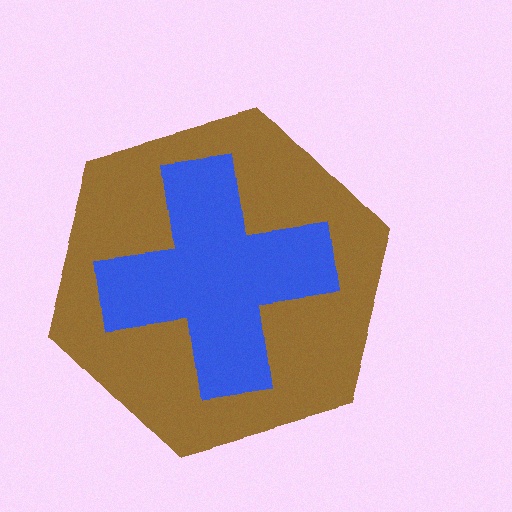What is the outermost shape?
The brown hexagon.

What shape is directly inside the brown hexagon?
The blue cross.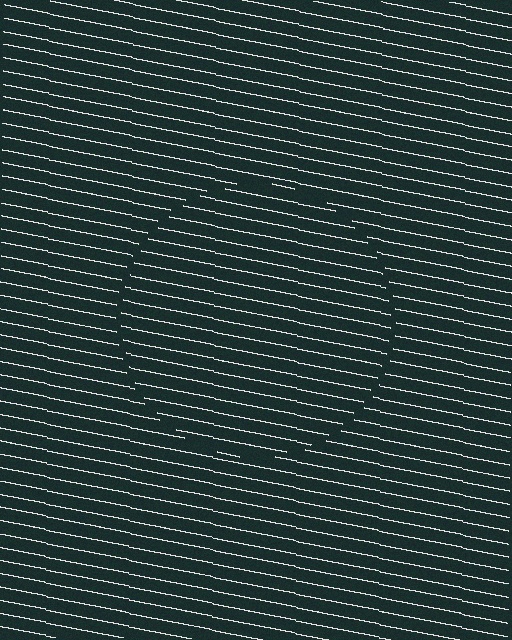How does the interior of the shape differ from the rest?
The interior of the shape contains the same grating, shifted by half a period — the contour is defined by the phase discontinuity where line-ends from the inner and outer gratings abut.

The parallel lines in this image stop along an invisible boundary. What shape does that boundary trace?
An illusory circle. The interior of the shape contains the same grating, shifted by half a period — the contour is defined by the phase discontinuity where line-ends from the inner and outer gratings abut.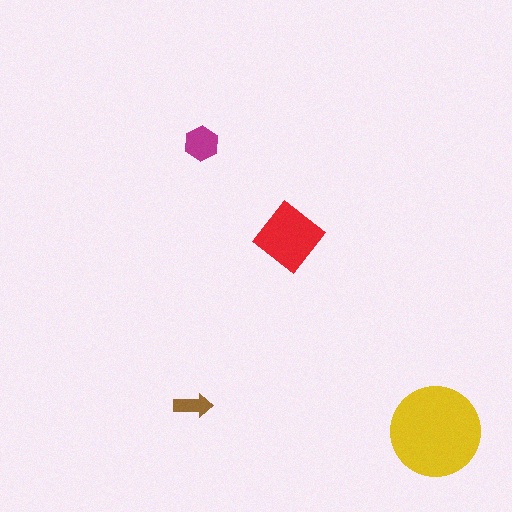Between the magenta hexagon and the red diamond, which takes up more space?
The red diamond.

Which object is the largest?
The yellow circle.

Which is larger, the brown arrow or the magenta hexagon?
The magenta hexagon.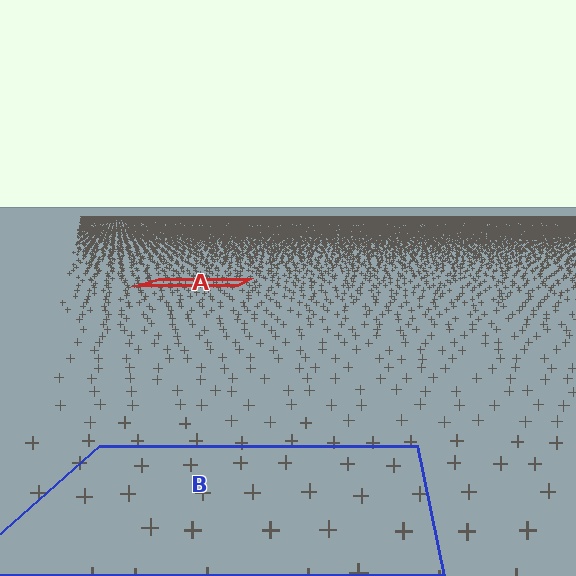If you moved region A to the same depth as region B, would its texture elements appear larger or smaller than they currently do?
They would appear larger. At a closer depth, the same texture elements are projected at a bigger on-screen size.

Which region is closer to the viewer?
Region B is closer. The texture elements there are larger and more spread out.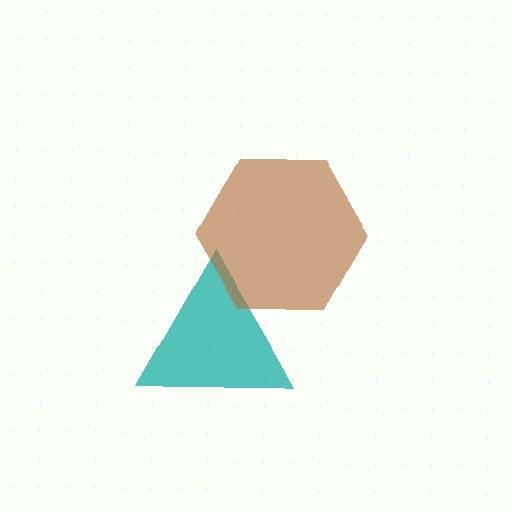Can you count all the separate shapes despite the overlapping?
Yes, there are 2 separate shapes.